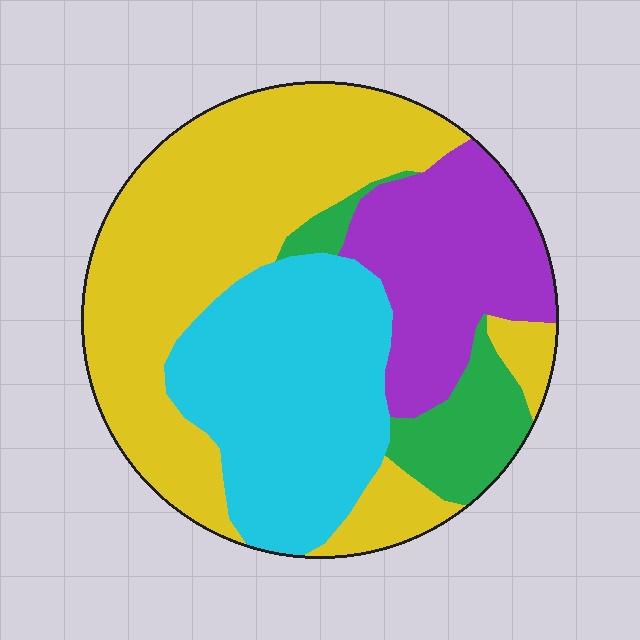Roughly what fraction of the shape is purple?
Purple covers around 20% of the shape.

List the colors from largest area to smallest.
From largest to smallest: yellow, cyan, purple, green.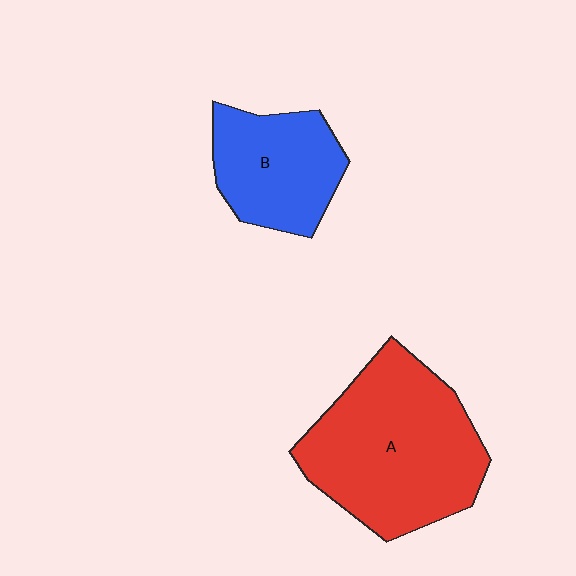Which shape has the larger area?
Shape A (red).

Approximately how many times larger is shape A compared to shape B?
Approximately 1.8 times.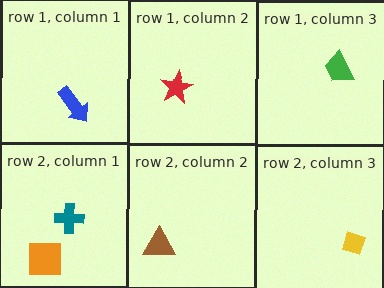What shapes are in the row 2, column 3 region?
The yellow diamond.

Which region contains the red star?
The row 1, column 2 region.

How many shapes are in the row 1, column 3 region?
1.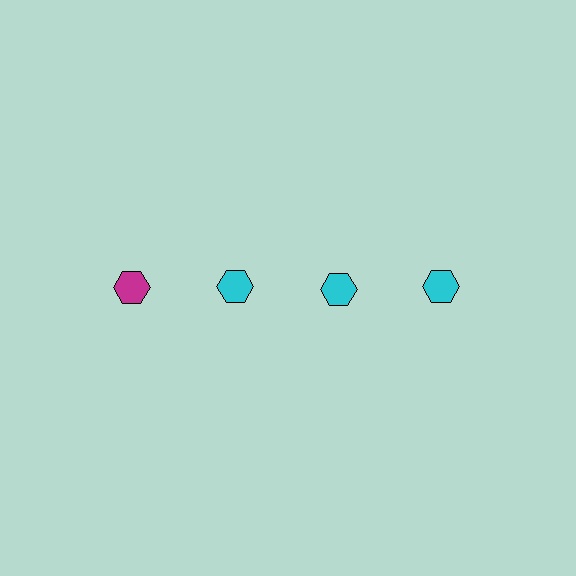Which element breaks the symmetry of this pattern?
The magenta hexagon in the top row, leftmost column breaks the symmetry. All other shapes are cyan hexagons.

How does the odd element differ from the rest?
It has a different color: magenta instead of cyan.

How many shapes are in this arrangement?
There are 4 shapes arranged in a grid pattern.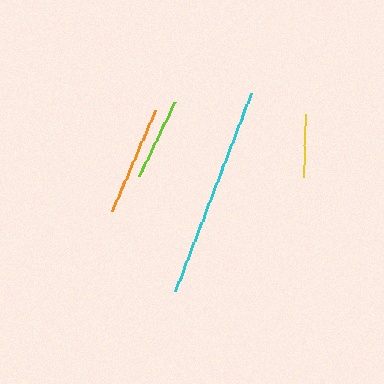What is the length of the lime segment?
The lime segment is approximately 83 pixels long.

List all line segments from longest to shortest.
From longest to shortest: cyan, orange, lime, yellow.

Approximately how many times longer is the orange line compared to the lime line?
The orange line is approximately 1.3 times the length of the lime line.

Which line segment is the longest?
The cyan line is the longest at approximately 212 pixels.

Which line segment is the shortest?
The yellow line is the shortest at approximately 63 pixels.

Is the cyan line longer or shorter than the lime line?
The cyan line is longer than the lime line.